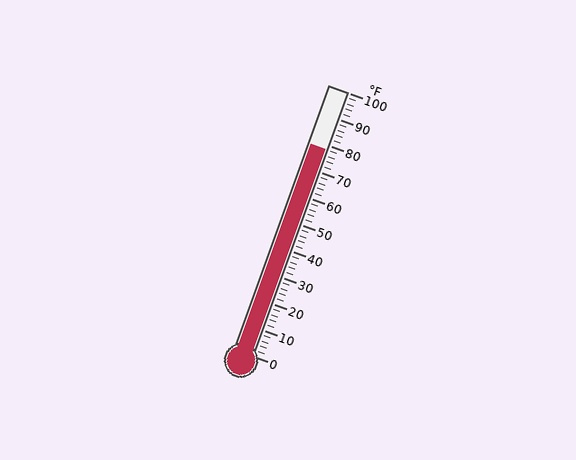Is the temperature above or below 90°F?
The temperature is below 90°F.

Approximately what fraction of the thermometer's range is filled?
The thermometer is filled to approximately 80% of its range.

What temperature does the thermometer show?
The thermometer shows approximately 78°F.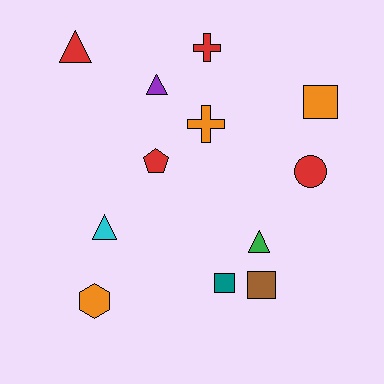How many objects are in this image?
There are 12 objects.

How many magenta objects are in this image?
There are no magenta objects.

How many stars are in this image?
There are no stars.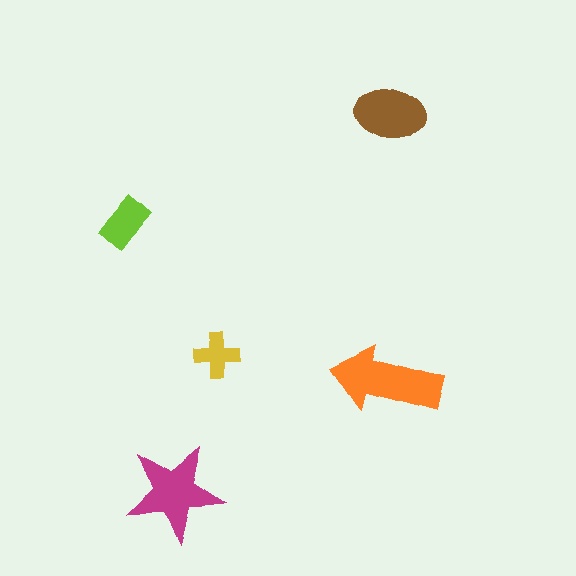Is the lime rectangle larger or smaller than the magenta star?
Smaller.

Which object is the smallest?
The yellow cross.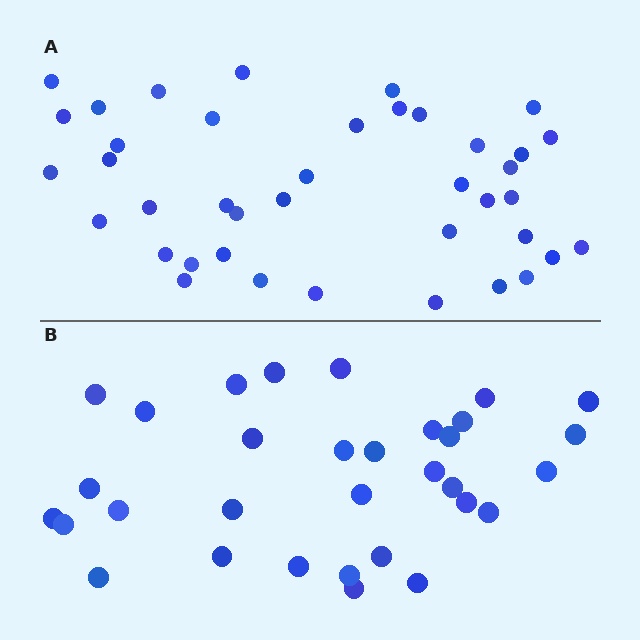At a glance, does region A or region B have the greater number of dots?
Region A (the top region) has more dots.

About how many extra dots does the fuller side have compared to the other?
Region A has roughly 8 or so more dots than region B.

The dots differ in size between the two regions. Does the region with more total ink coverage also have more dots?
No. Region B has more total ink coverage because its dots are larger, but region A actually contains more individual dots. Total area can be misleading — the number of items is what matters here.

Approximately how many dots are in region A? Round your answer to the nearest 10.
About 40 dots.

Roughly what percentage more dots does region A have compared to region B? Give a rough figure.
About 25% more.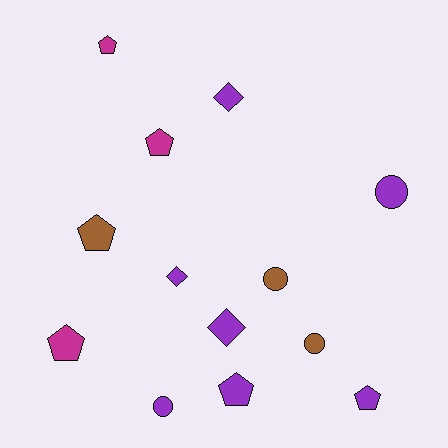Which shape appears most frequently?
Pentagon, with 6 objects.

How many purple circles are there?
There are 2 purple circles.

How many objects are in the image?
There are 13 objects.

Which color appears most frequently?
Purple, with 7 objects.